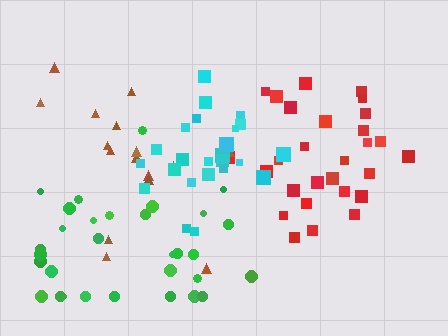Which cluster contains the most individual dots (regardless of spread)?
Green (32).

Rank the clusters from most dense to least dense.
cyan, red, green, brown.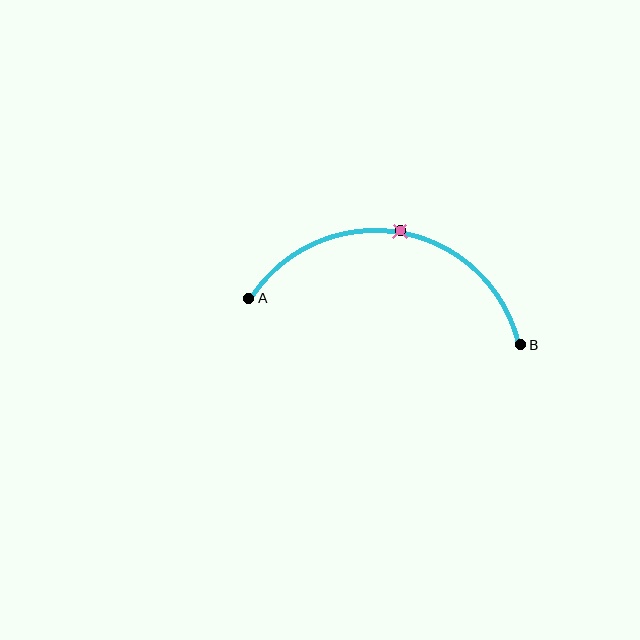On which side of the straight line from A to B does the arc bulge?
The arc bulges above the straight line connecting A and B.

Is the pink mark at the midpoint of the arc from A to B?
Yes. The pink mark lies on the arc at equal arc-length from both A and B — it is the arc midpoint.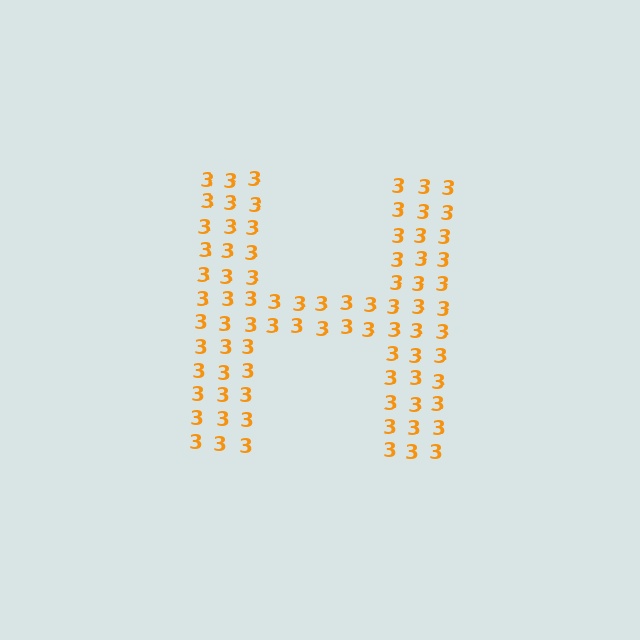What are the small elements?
The small elements are digit 3's.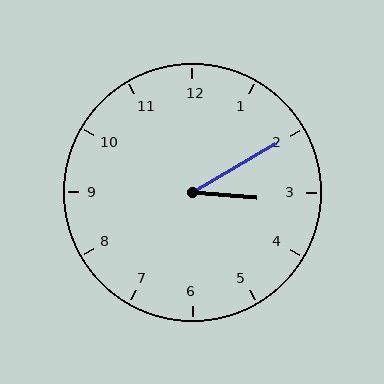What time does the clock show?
3:10.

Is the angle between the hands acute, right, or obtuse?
It is acute.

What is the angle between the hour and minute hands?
Approximately 35 degrees.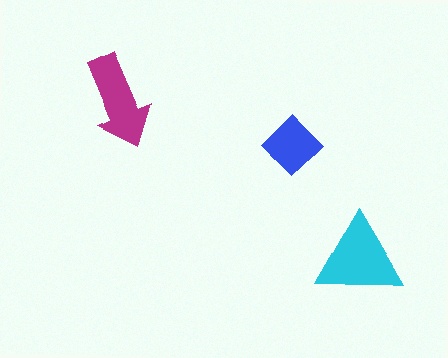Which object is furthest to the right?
The cyan triangle is rightmost.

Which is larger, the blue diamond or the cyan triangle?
The cyan triangle.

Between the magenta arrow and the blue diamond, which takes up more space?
The magenta arrow.